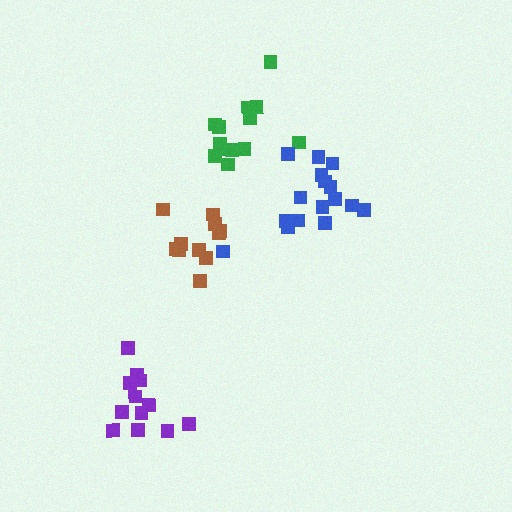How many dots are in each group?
Group 1: 14 dots, Group 2: 12 dots, Group 3: 16 dots, Group 4: 11 dots (53 total).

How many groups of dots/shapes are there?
There are 4 groups.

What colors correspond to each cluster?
The clusters are colored: green, purple, blue, brown.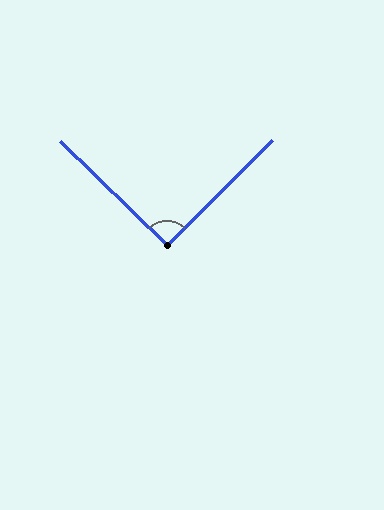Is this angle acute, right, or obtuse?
It is approximately a right angle.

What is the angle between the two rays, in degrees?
Approximately 90 degrees.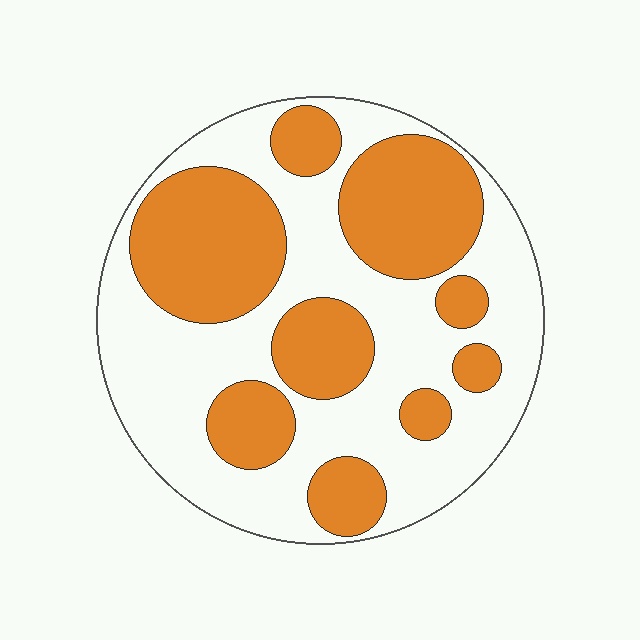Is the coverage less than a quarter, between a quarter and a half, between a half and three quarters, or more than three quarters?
Between a quarter and a half.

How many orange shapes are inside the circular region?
9.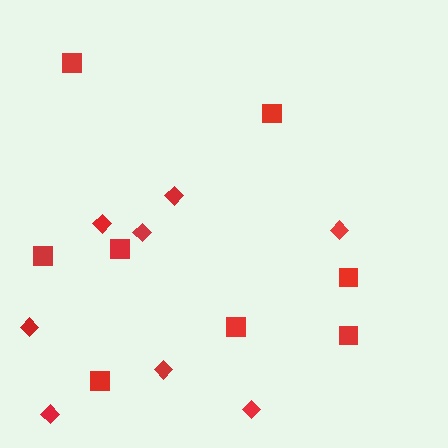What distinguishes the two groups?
There are 2 groups: one group of squares (8) and one group of diamonds (8).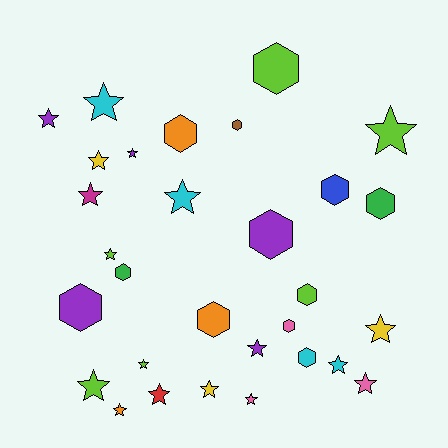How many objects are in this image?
There are 30 objects.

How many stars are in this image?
There are 18 stars.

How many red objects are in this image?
There is 1 red object.